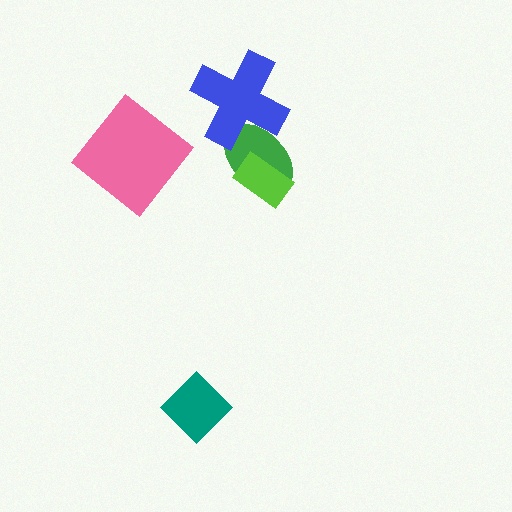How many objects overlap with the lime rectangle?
1 object overlaps with the lime rectangle.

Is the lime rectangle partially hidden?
No, no other shape covers it.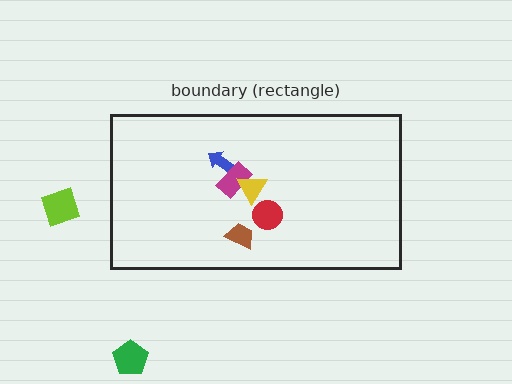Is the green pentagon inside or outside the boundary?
Outside.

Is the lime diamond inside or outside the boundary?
Outside.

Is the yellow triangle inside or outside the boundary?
Inside.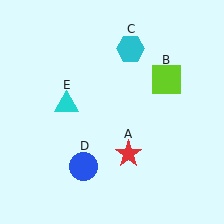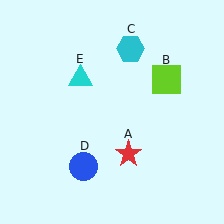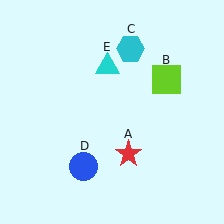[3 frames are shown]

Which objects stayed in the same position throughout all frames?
Red star (object A) and lime square (object B) and cyan hexagon (object C) and blue circle (object D) remained stationary.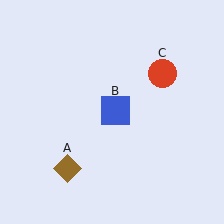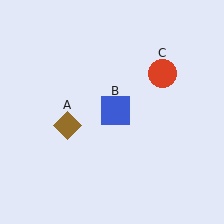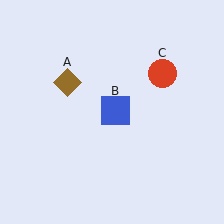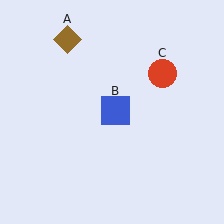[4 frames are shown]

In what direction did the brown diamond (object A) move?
The brown diamond (object A) moved up.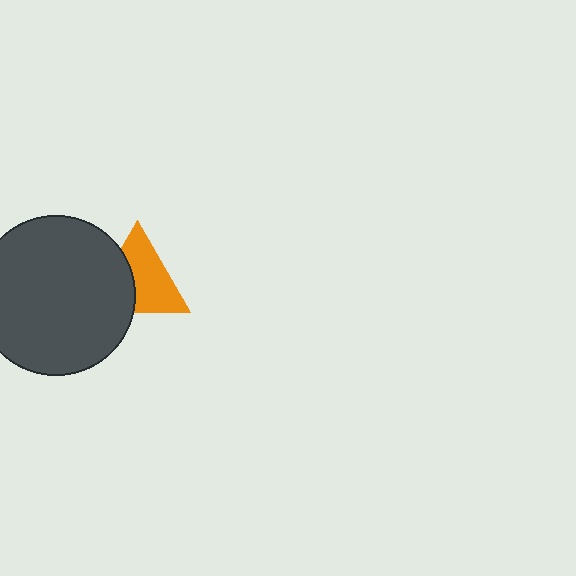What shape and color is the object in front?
The object in front is a dark gray circle.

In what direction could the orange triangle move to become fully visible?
The orange triangle could move right. That would shift it out from behind the dark gray circle entirely.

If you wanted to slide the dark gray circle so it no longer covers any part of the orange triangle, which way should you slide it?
Slide it left — that is the most direct way to separate the two shapes.